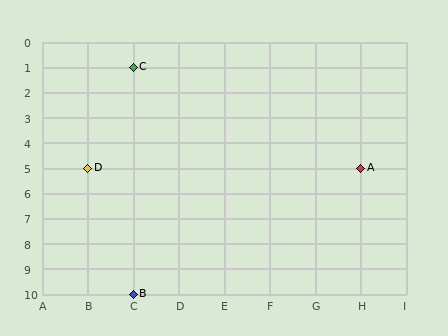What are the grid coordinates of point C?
Point C is at grid coordinates (C, 1).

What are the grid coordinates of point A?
Point A is at grid coordinates (H, 5).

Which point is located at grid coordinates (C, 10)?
Point B is at (C, 10).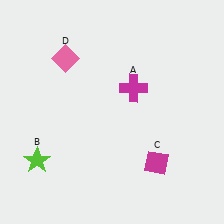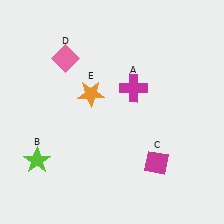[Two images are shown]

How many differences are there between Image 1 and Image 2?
There is 1 difference between the two images.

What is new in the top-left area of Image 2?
An orange star (E) was added in the top-left area of Image 2.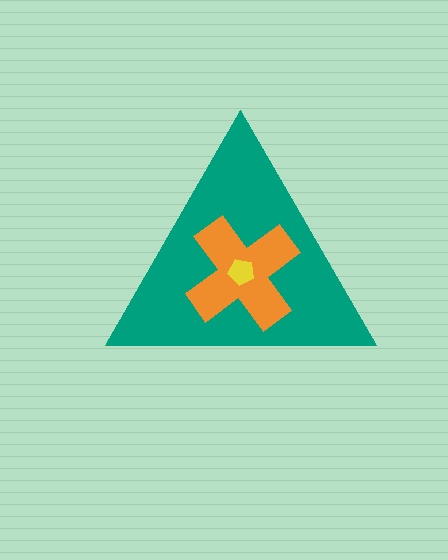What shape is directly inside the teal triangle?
The orange cross.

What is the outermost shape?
The teal triangle.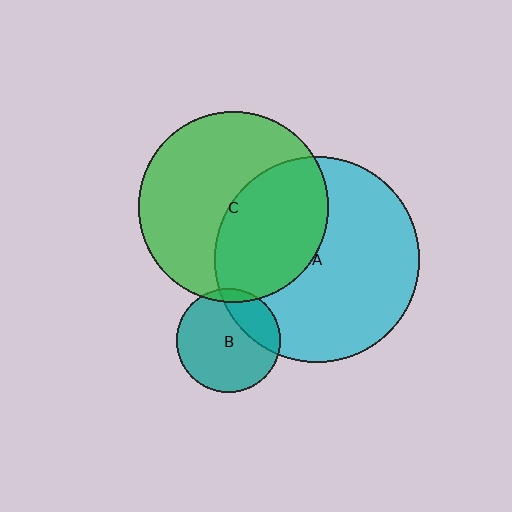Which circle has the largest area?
Circle A (cyan).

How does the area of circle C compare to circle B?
Approximately 3.4 times.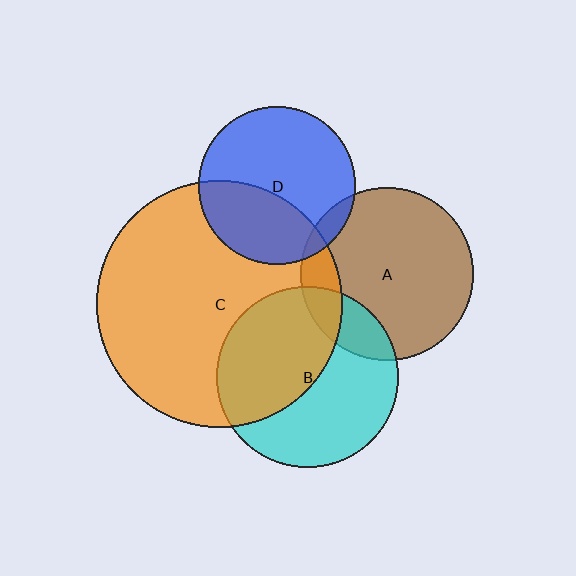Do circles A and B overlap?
Yes.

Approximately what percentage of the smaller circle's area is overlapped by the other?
Approximately 15%.